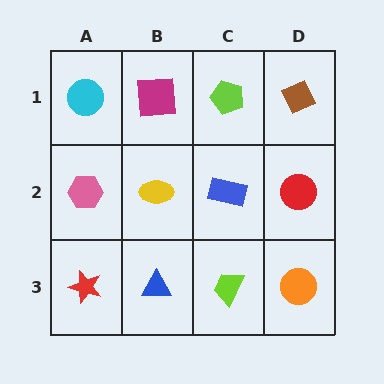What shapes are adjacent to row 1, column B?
A yellow ellipse (row 2, column B), a cyan circle (row 1, column A), a lime pentagon (row 1, column C).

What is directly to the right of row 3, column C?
An orange circle.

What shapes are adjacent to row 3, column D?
A red circle (row 2, column D), a lime trapezoid (row 3, column C).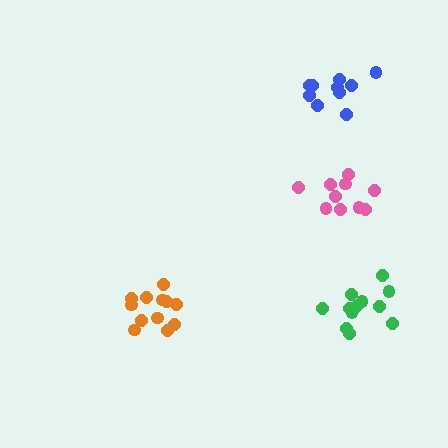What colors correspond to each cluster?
The clusters are colored: orange, pink, blue, green.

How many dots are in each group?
Group 1: 12 dots, Group 2: 10 dots, Group 3: 10 dots, Group 4: 12 dots (44 total).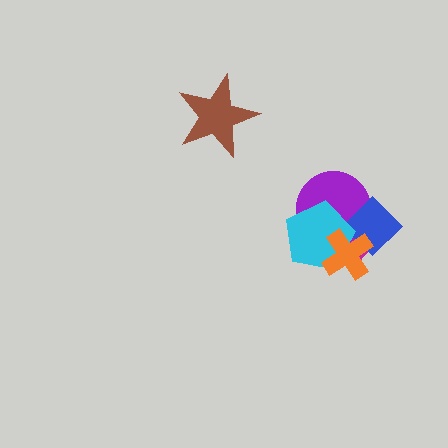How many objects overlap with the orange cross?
4 objects overlap with the orange cross.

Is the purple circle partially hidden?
Yes, it is partially covered by another shape.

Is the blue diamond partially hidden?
Yes, it is partially covered by another shape.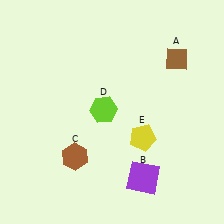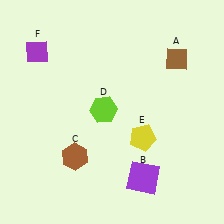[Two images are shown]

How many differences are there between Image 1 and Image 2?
There is 1 difference between the two images.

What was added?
A purple diamond (F) was added in Image 2.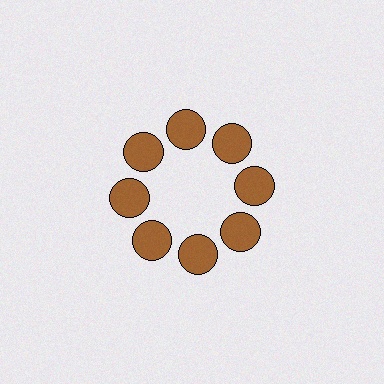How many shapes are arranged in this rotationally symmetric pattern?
There are 8 shapes, arranged in 8 groups of 1.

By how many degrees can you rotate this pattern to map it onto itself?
The pattern maps onto itself every 45 degrees of rotation.